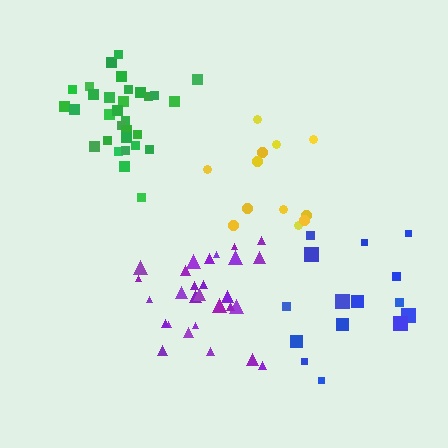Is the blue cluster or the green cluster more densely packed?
Green.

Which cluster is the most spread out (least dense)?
Blue.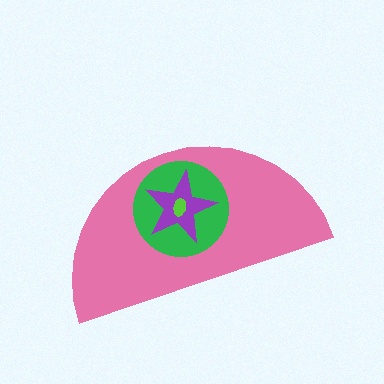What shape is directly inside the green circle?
The purple star.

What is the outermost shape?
The pink semicircle.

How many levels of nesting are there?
4.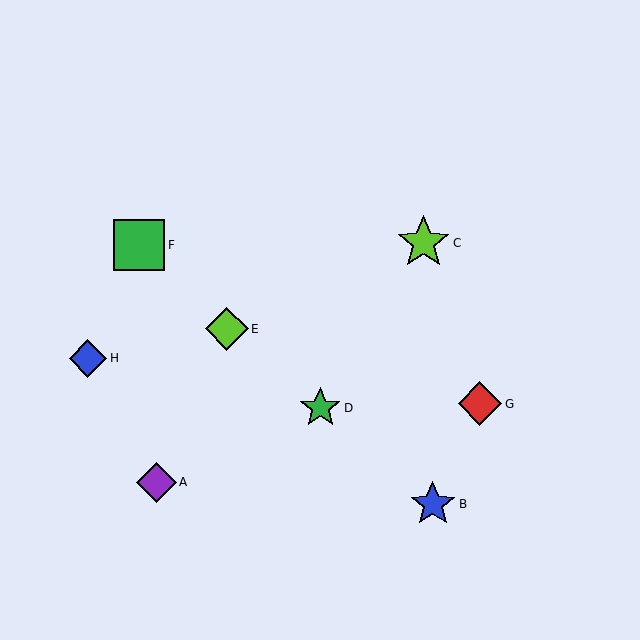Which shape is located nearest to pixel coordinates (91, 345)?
The blue diamond (labeled H) at (88, 358) is nearest to that location.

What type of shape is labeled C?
Shape C is a lime star.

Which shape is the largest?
The lime star (labeled C) is the largest.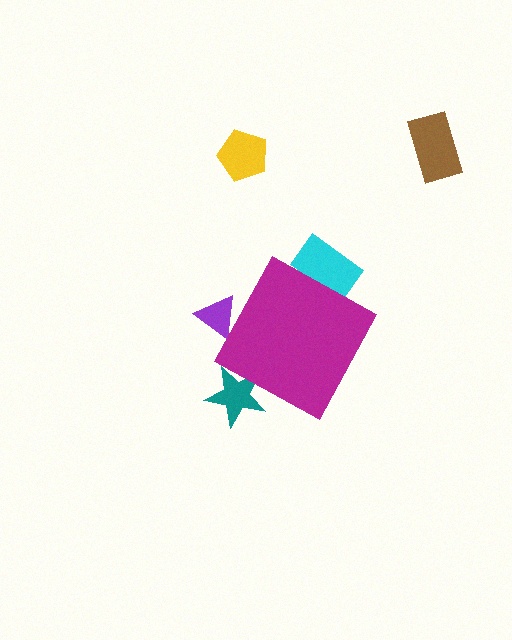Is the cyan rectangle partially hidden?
Yes, the cyan rectangle is partially hidden behind the magenta diamond.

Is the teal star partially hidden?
Yes, the teal star is partially hidden behind the magenta diamond.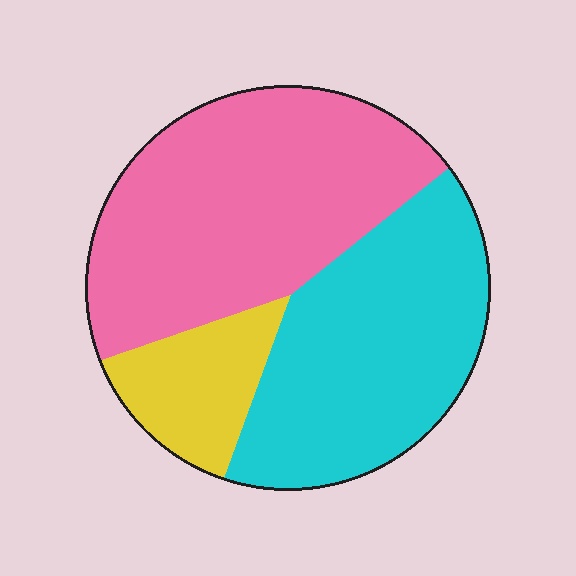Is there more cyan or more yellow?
Cyan.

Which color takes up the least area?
Yellow, at roughly 15%.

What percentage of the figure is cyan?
Cyan takes up about two fifths (2/5) of the figure.